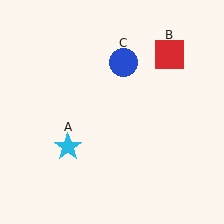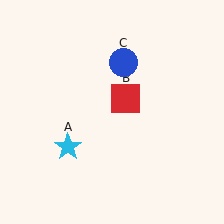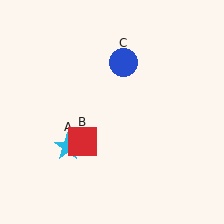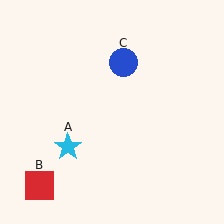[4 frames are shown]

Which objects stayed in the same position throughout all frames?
Cyan star (object A) and blue circle (object C) remained stationary.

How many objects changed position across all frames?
1 object changed position: red square (object B).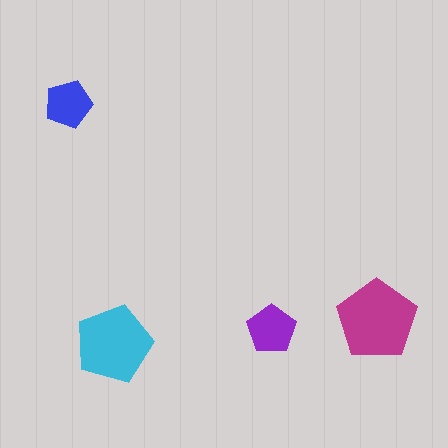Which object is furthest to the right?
The magenta pentagon is rightmost.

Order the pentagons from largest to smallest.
the magenta one, the cyan one, the purple one, the blue one.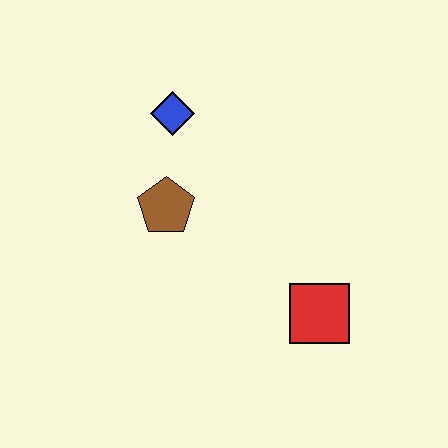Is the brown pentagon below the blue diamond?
Yes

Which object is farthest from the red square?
The blue diamond is farthest from the red square.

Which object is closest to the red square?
The brown pentagon is closest to the red square.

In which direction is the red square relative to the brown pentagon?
The red square is to the right of the brown pentagon.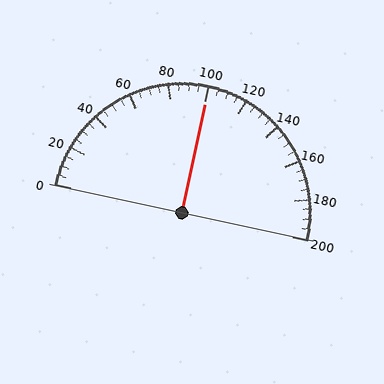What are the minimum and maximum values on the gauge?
The gauge ranges from 0 to 200.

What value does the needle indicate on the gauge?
The needle indicates approximately 100.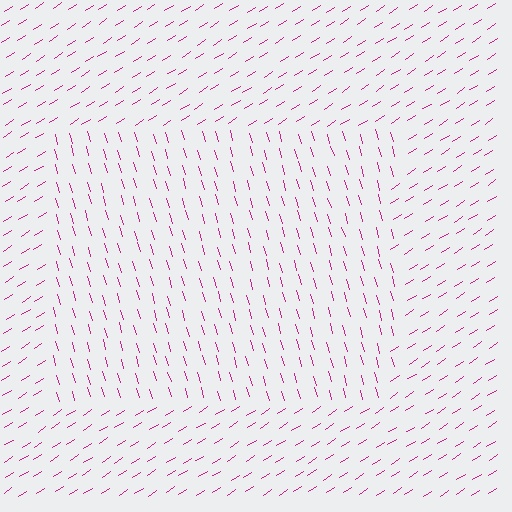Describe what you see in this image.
The image is filled with small magenta line segments. A rectangle region in the image has lines oriented differently from the surrounding lines, creating a visible texture boundary.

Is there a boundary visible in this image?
Yes, there is a texture boundary formed by a change in line orientation.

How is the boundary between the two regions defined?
The boundary is defined purely by a change in line orientation (approximately 73 degrees difference). All lines are the same color and thickness.